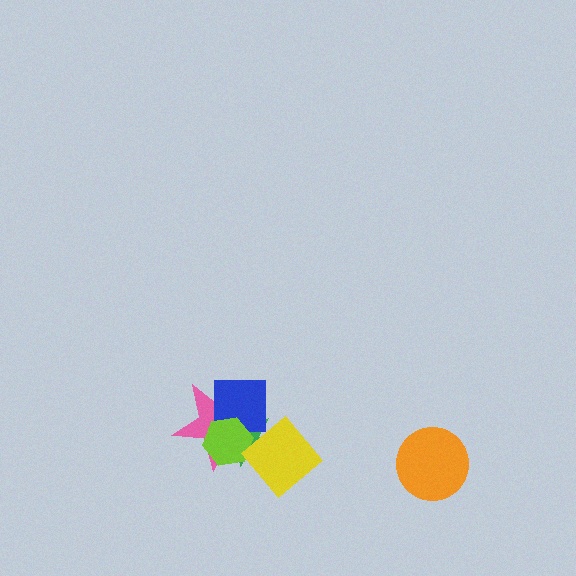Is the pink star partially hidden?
Yes, it is partially covered by another shape.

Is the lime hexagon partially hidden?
Yes, it is partially covered by another shape.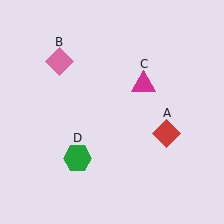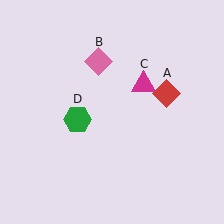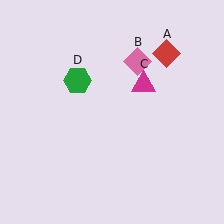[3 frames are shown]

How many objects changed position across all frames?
3 objects changed position: red diamond (object A), pink diamond (object B), green hexagon (object D).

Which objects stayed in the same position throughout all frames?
Magenta triangle (object C) remained stationary.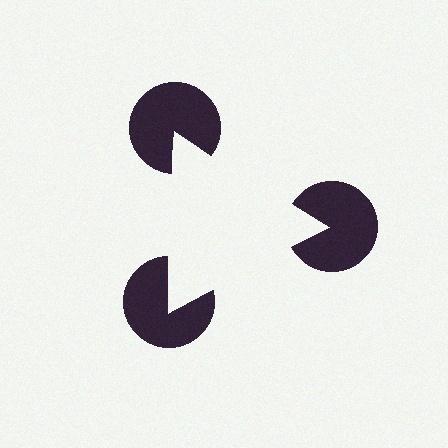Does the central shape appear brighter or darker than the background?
It typically appears slightly brighter than the background, even though no actual brightness change is drawn.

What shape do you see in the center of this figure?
An illusory triangle — its edges are inferred from the aligned wedge cuts in the pac-man discs, not physically drawn.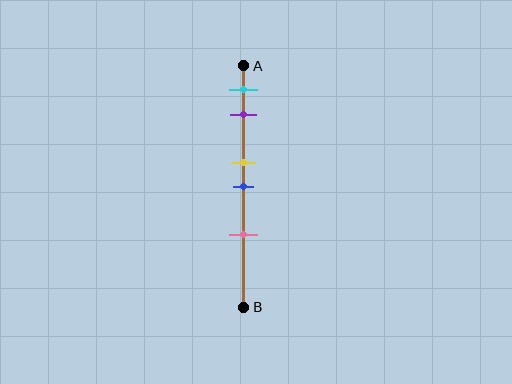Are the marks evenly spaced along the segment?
No, the marks are not evenly spaced.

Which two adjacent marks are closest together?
The yellow and blue marks are the closest adjacent pair.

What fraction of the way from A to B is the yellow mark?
The yellow mark is approximately 40% (0.4) of the way from A to B.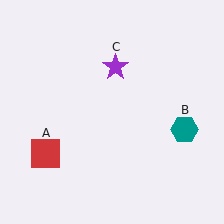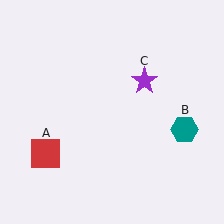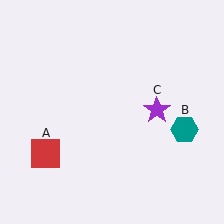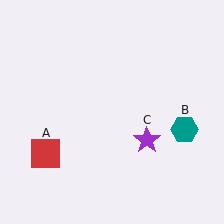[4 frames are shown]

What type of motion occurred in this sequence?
The purple star (object C) rotated clockwise around the center of the scene.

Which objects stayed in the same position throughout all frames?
Red square (object A) and teal hexagon (object B) remained stationary.